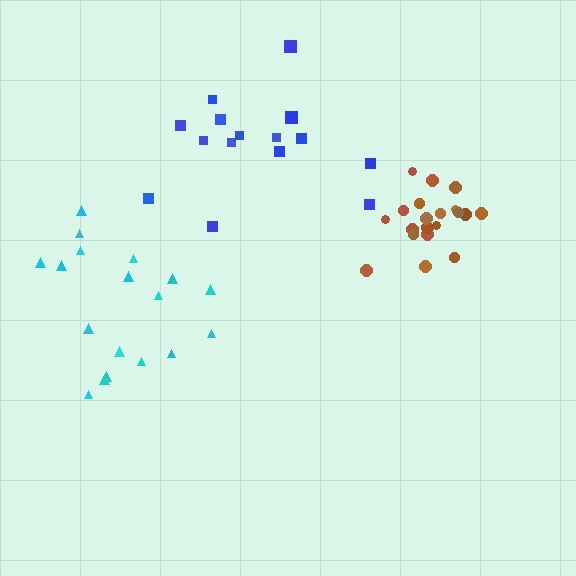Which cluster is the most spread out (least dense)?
Blue.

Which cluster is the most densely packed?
Brown.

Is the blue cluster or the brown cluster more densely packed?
Brown.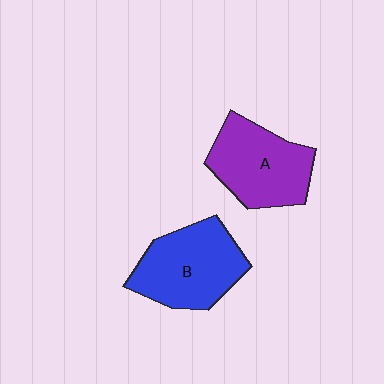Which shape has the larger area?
Shape B (blue).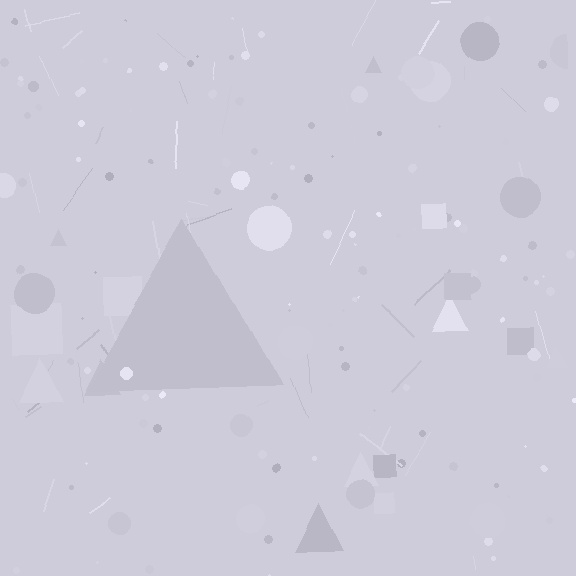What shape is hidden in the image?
A triangle is hidden in the image.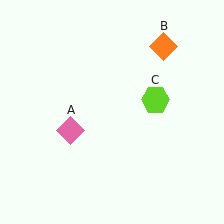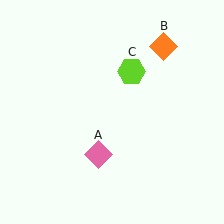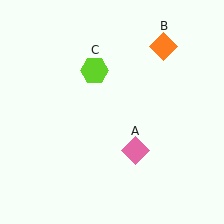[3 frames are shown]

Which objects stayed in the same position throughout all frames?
Orange diamond (object B) remained stationary.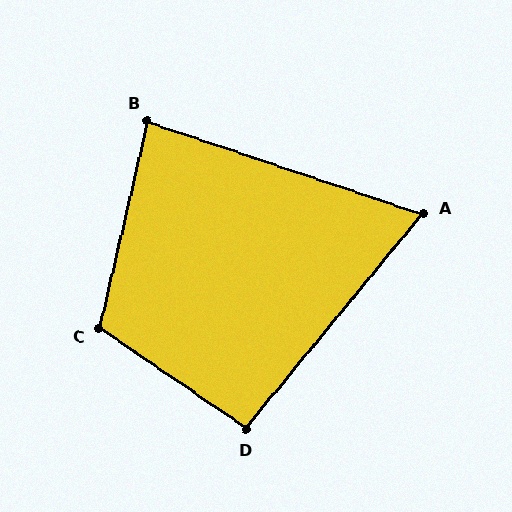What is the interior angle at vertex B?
Approximately 85 degrees (acute).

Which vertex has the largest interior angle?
C, at approximately 111 degrees.